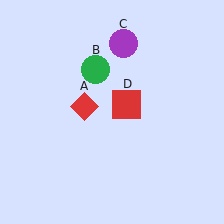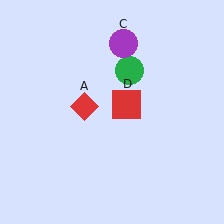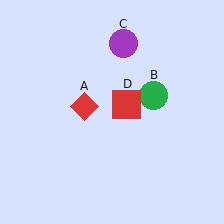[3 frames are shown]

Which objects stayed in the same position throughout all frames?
Red diamond (object A) and purple circle (object C) and red square (object D) remained stationary.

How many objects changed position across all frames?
1 object changed position: green circle (object B).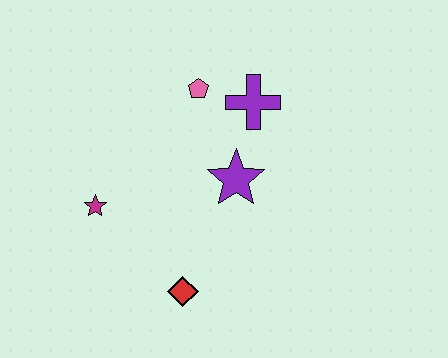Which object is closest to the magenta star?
The red diamond is closest to the magenta star.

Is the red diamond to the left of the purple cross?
Yes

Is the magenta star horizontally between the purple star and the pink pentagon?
No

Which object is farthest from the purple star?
The magenta star is farthest from the purple star.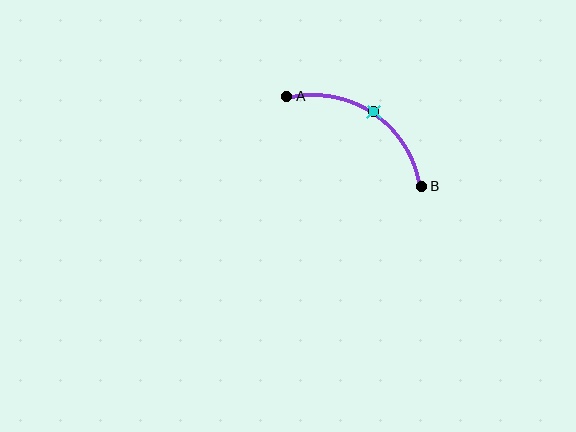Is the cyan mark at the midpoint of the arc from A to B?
Yes. The cyan mark lies on the arc at equal arc-length from both A and B — it is the arc midpoint.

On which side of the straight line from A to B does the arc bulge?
The arc bulges above and to the right of the straight line connecting A and B.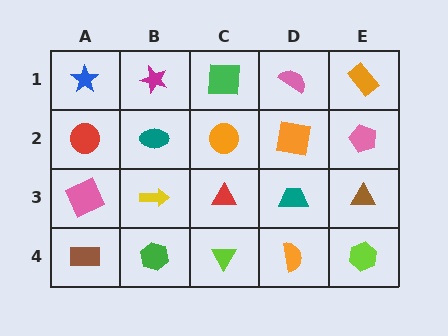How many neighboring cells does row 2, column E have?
3.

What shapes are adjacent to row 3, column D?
An orange square (row 2, column D), an orange semicircle (row 4, column D), a red triangle (row 3, column C), a brown triangle (row 3, column E).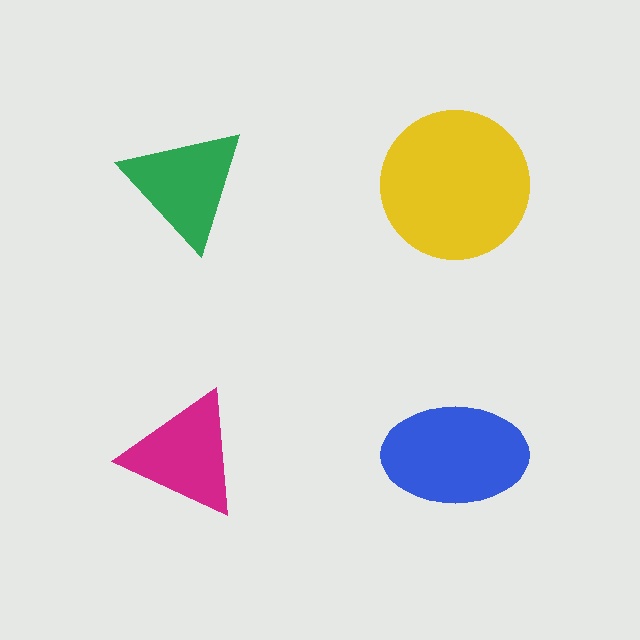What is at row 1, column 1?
A green triangle.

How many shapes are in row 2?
2 shapes.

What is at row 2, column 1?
A magenta triangle.